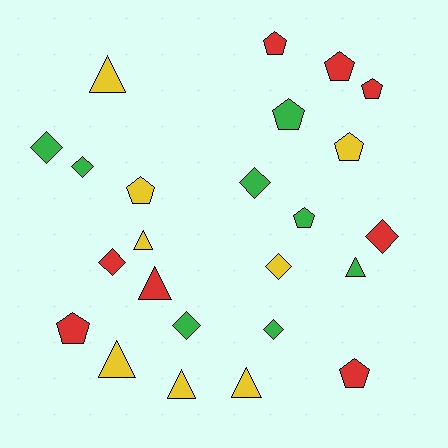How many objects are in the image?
There are 24 objects.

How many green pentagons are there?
There are 2 green pentagons.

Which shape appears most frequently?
Pentagon, with 9 objects.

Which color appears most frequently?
Yellow, with 8 objects.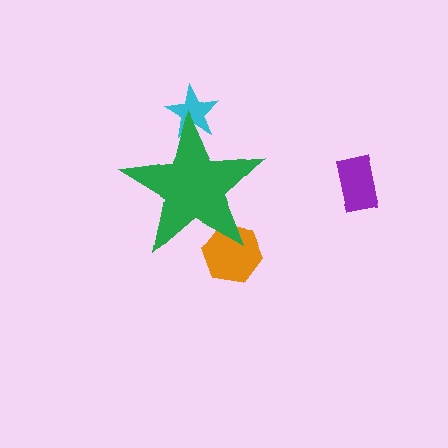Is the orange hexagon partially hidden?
Yes, the orange hexagon is partially hidden behind the green star.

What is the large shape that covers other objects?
A green star.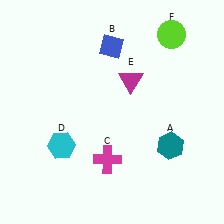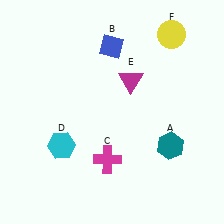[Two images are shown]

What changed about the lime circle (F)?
In Image 1, F is lime. In Image 2, it changed to yellow.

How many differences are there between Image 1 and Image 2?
There is 1 difference between the two images.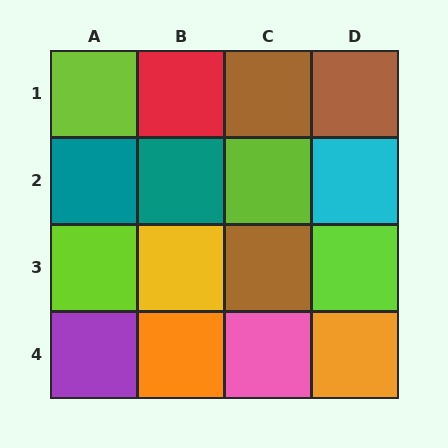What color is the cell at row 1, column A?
Lime.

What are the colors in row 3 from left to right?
Lime, yellow, brown, lime.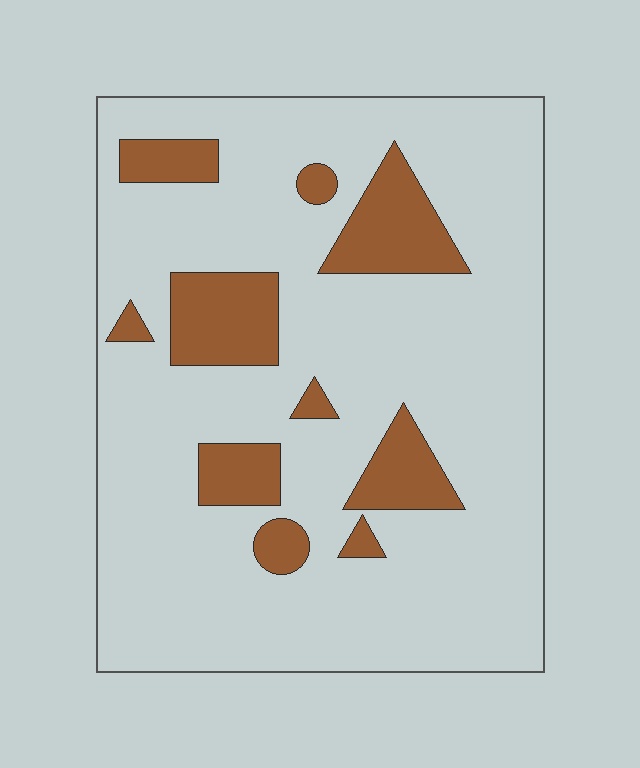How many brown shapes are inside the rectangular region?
10.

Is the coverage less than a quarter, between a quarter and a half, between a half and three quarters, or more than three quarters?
Less than a quarter.